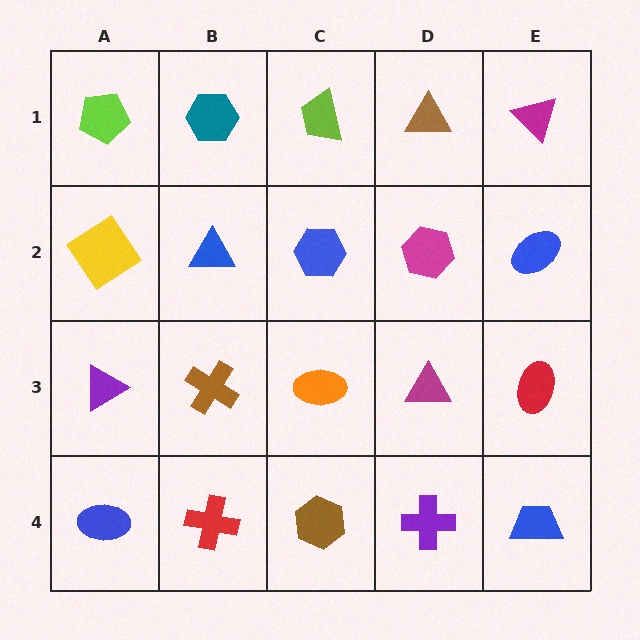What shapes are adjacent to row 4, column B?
A brown cross (row 3, column B), a blue ellipse (row 4, column A), a brown hexagon (row 4, column C).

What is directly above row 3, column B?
A blue triangle.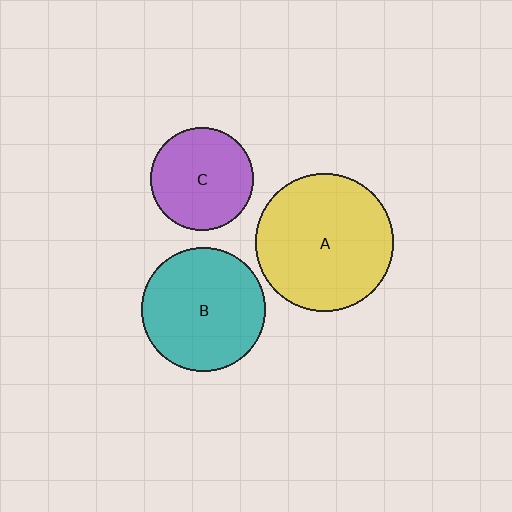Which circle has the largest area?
Circle A (yellow).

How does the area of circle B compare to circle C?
Approximately 1.5 times.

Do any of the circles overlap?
No, none of the circles overlap.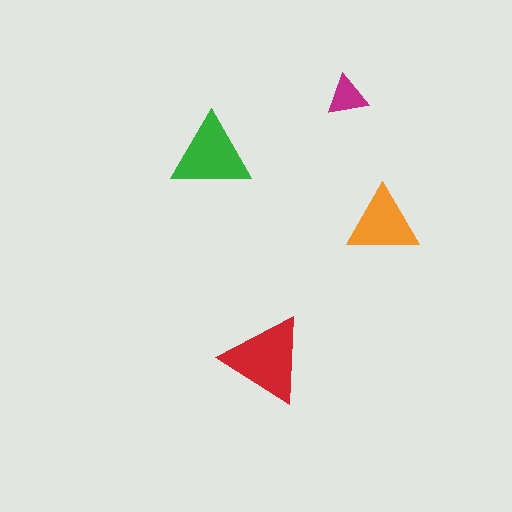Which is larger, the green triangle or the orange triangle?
The green one.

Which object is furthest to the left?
The green triangle is leftmost.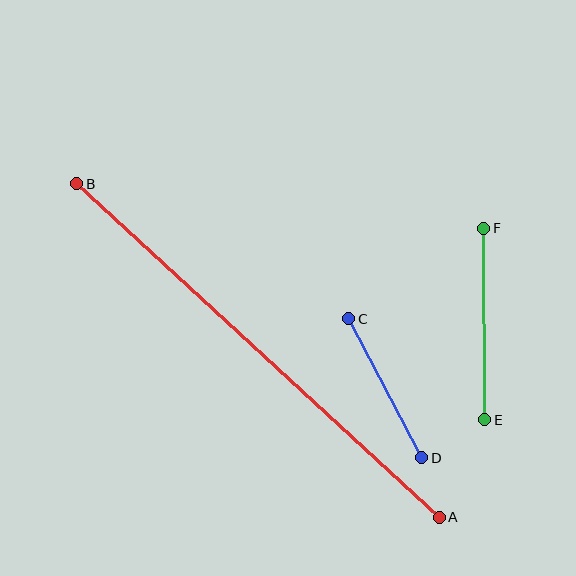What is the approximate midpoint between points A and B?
The midpoint is at approximately (258, 350) pixels.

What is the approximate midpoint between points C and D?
The midpoint is at approximately (385, 388) pixels.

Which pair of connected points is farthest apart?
Points A and B are farthest apart.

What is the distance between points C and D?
The distance is approximately 157 pixels.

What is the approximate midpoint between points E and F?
The midpoint is at approximately (484, 324) pixels.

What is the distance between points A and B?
The distance is approximately 492 pixels.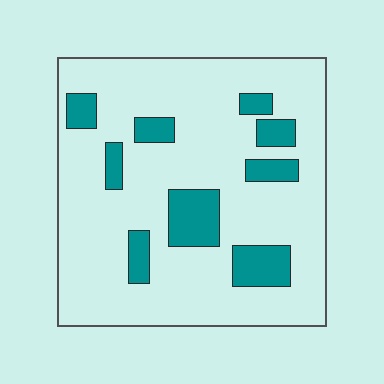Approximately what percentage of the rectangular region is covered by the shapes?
Approximately 20%.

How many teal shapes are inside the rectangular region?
9.